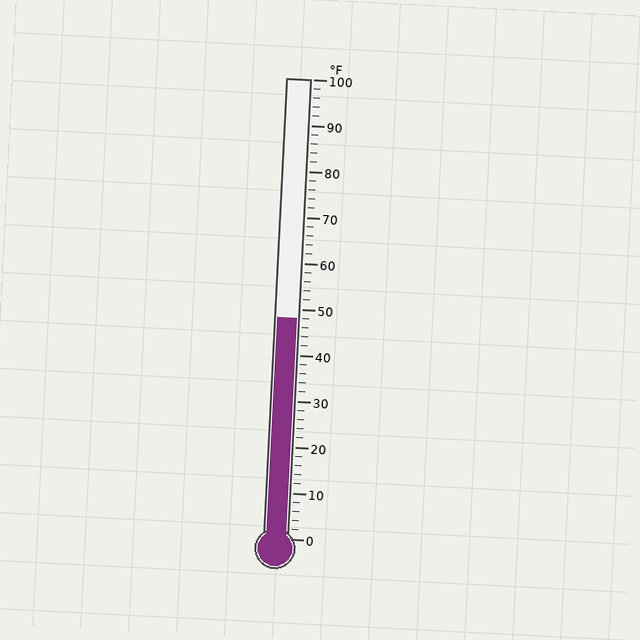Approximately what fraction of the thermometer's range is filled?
The thermometer is filled to approximately 50% of its range.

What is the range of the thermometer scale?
The thermometer scale ranges from 0°F to 100°F.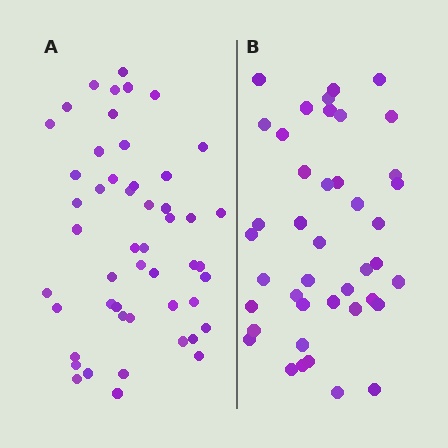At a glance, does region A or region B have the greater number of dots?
Region A (the left region) has more dots.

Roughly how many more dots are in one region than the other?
Region A has roughly 8 or so more dots than region B.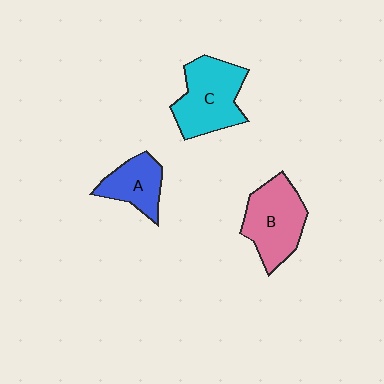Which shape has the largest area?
Shape C (cyan).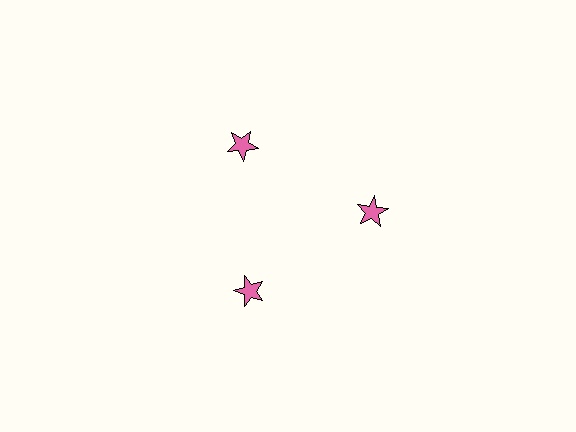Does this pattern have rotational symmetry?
Yes, this pattern has 3-fold rotational symmetry. It looks the same after rotating 120 degrees around the center.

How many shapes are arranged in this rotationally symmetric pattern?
There are 3 shapes, arranged in 3 groups of 1.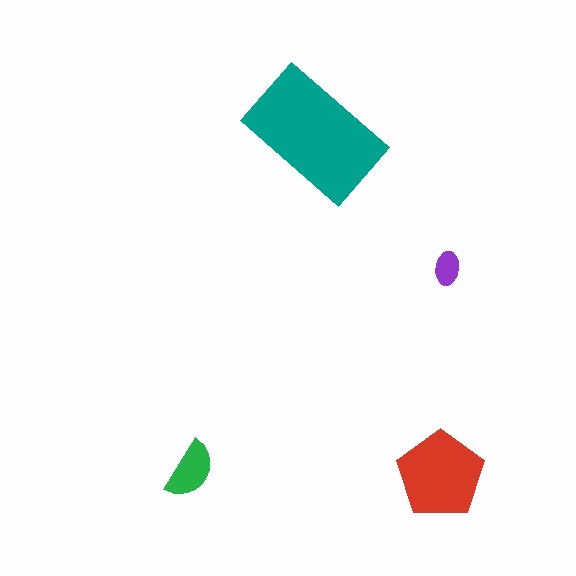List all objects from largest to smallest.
The teal rectangle, the red pentagon, the green semicircle, the purple ellipse.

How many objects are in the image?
There are 4 objects in the image.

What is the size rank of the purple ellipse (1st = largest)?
4th.